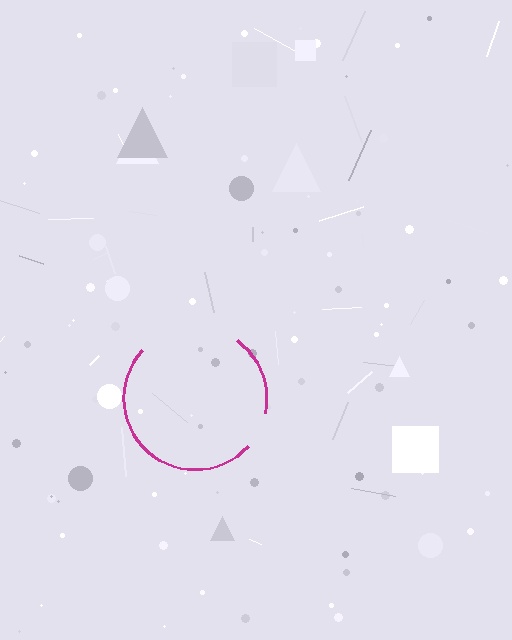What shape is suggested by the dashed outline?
The dashed outline suggests a circle.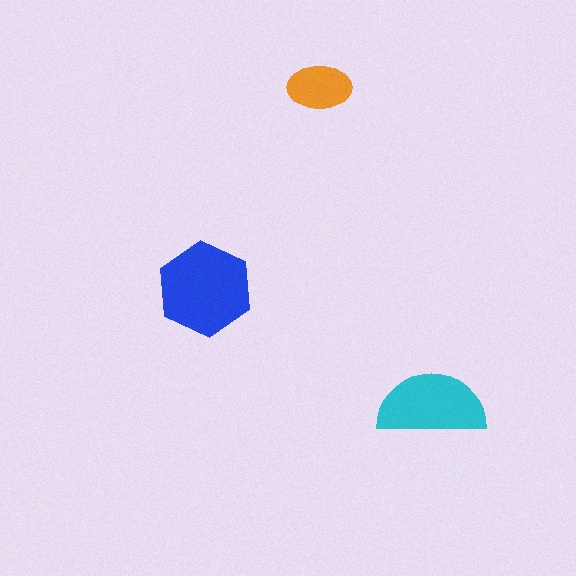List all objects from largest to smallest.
The blue hexagon, the cyan semicircle, the orange ellipse.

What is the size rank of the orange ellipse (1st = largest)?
3rd.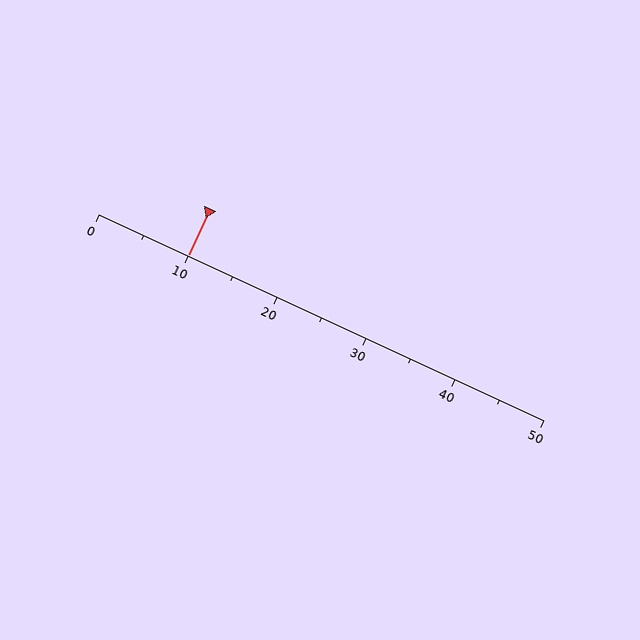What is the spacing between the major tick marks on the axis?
The major ticks are spaced 10 apart.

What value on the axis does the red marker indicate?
The marker indicates approximately 10.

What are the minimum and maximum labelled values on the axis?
The axis runs from 0 to 50.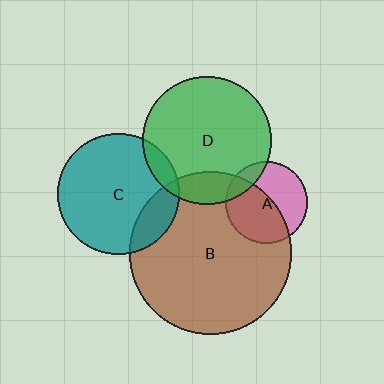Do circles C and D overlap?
Yes.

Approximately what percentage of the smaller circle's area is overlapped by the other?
Approximately 10%.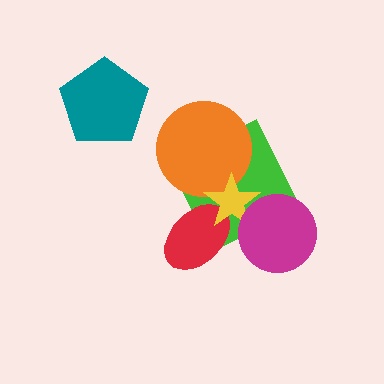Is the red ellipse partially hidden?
Yes, it is partially covered by another shape.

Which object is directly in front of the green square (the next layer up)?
The orange circle is directly in front of the green square.